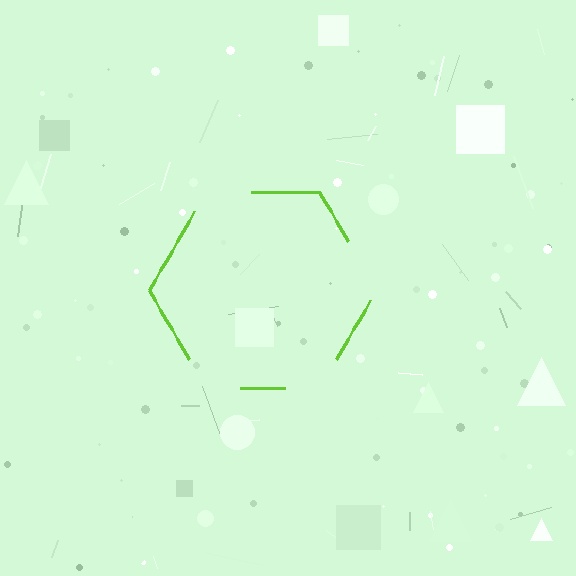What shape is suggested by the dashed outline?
The dashed outline suggests a hexagon.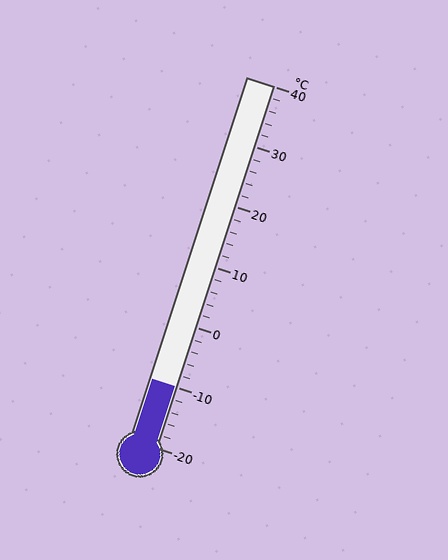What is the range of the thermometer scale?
The thermometer scale ranges from -20°C to 40°C.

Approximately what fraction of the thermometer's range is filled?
The thermometer is filled to approximately 15% of its range.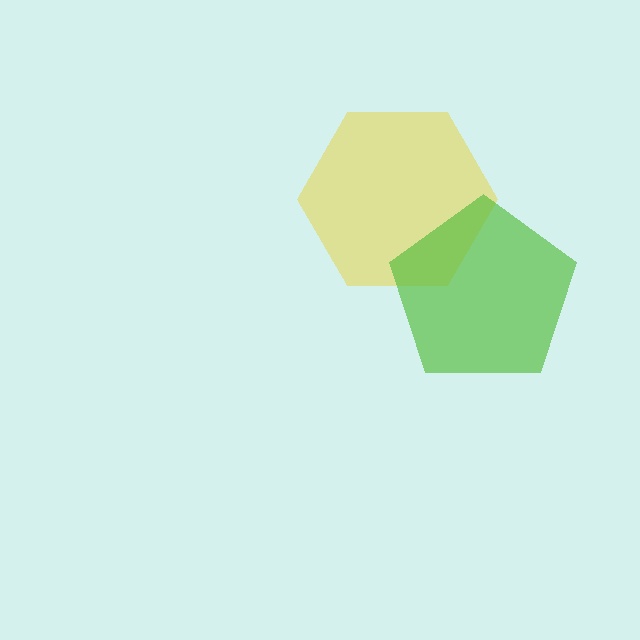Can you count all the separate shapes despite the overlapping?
Yes, there are 2 separate shapes.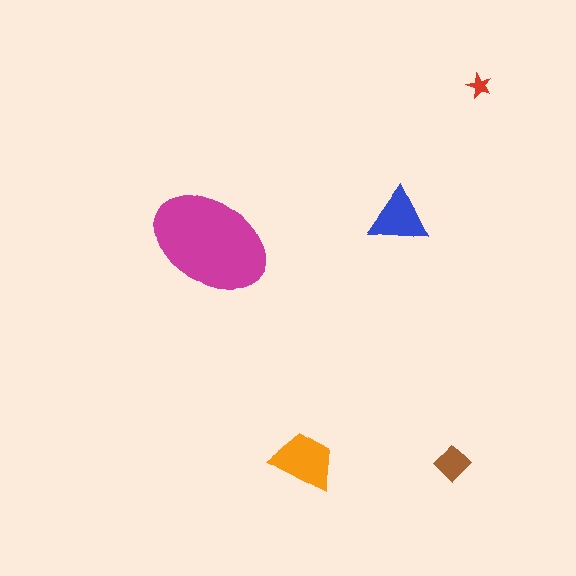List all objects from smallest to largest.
The red star, the brown diamond, the blue triangle, the orange trapezoid, the magenta ellipse.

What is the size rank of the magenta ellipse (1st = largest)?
1st.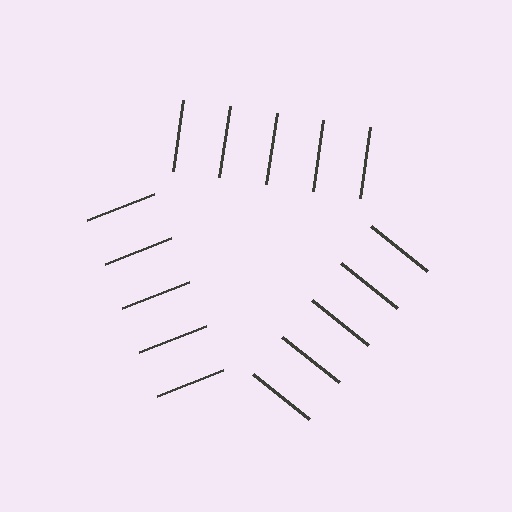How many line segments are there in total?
15 — 5 along each of the 3 edges.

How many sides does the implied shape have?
3 sides — the line-ends trace a triangle.